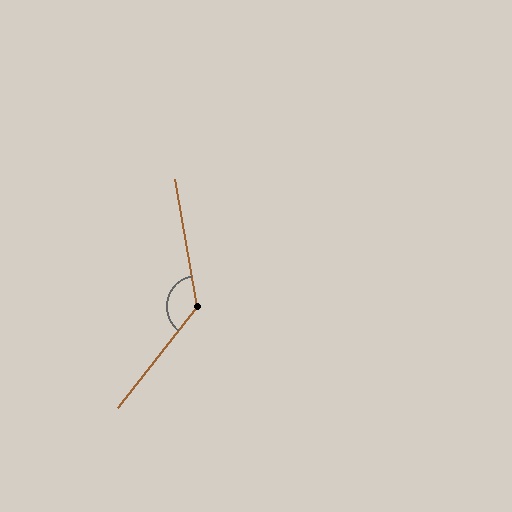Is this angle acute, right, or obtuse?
It is obtuse.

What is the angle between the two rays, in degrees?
Approximately 133 degrees.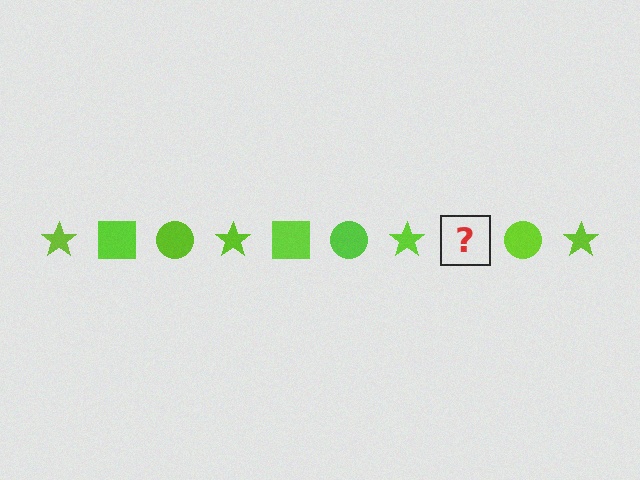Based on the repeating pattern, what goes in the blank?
The blank should be a lime square.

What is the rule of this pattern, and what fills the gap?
The rule is that the pattern cycles through star, square, circle shapes in lime. The gap should be filled with a lime square.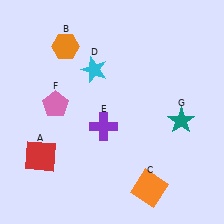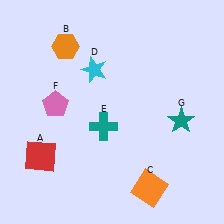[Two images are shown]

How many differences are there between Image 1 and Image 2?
There is 1 difference between the two images.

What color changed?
The cross (E) changed from purple in Image 1 to teal in Image 2.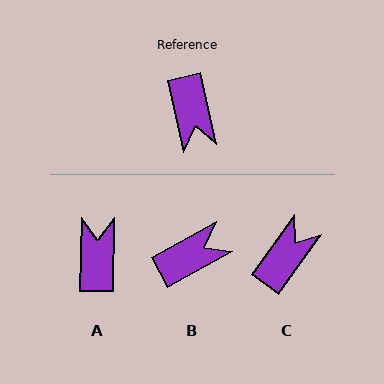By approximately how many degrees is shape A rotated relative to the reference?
Approximately 166 degrees counter-clockwise.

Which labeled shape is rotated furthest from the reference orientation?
A, about 166 degrees away.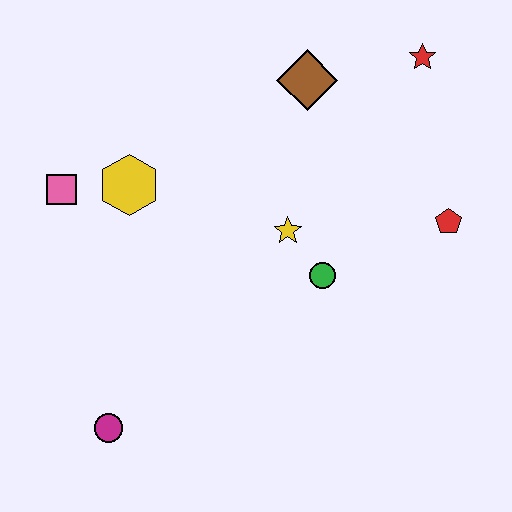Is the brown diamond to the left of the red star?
Yes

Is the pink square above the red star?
No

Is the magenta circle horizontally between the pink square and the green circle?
Yes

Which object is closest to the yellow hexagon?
The pink square is closest to the yellow hexagon.